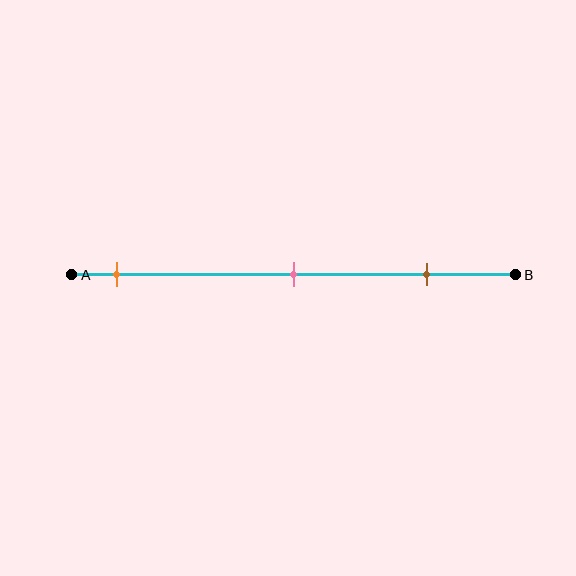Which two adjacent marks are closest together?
The pink and brown marks are the closest adjacent pair.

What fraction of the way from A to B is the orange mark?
The orange mark is approximately 10% (0.1) of the way from A to B.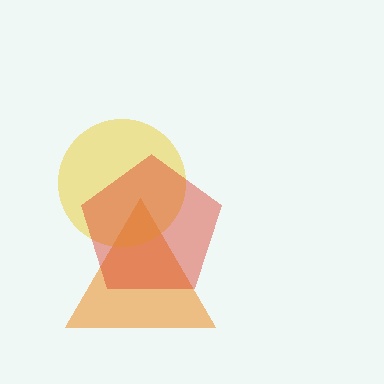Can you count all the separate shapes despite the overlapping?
Yes, there are 3 separate shapes.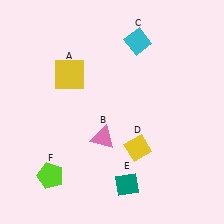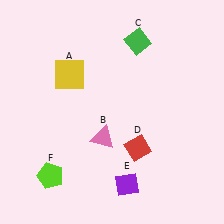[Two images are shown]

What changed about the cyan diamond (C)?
In Image 1, C is cyan. In Image 2, it changed to green.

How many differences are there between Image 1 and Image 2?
There are 3 differences between the two images.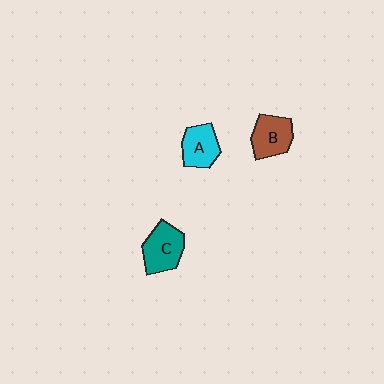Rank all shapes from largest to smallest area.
From largest to smallest: C (teal), B (brown), A (cyan).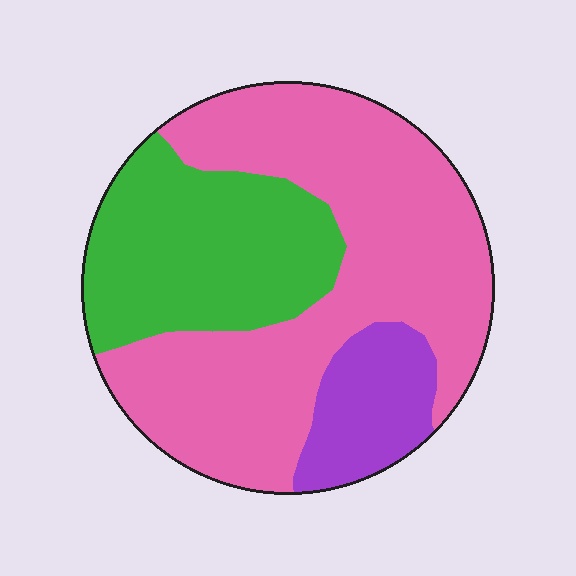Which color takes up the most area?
Pink, at roughly 60%.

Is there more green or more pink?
Pink.